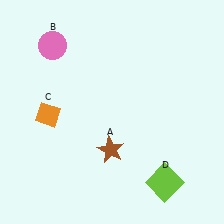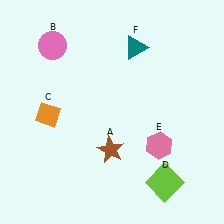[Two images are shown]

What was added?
A pink hexagon (E), a teal triangle (F) were added in Image 2.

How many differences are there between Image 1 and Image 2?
There are 2 differences between the two images.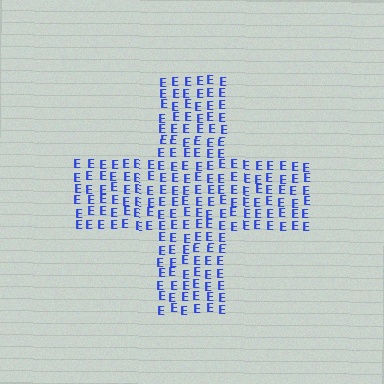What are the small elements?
The small elements are letter E's.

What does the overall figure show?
The overall figure shows a cross.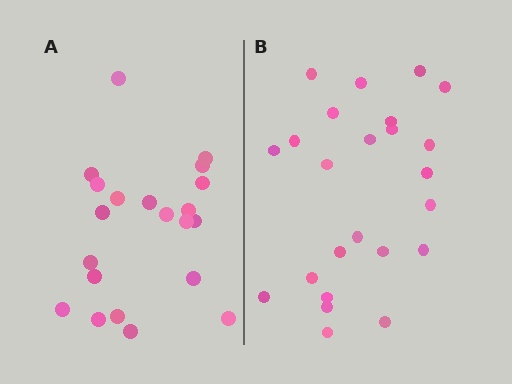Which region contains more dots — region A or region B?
Region B (the right region) has more dots.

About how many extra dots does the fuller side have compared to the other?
Region B has just a few more — roughly 2 or 3 more dots than region A.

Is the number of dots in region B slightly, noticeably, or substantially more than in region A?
Region B has only slightly more — the two regions are fairly close. The ratio is roughly 1.1 to 1.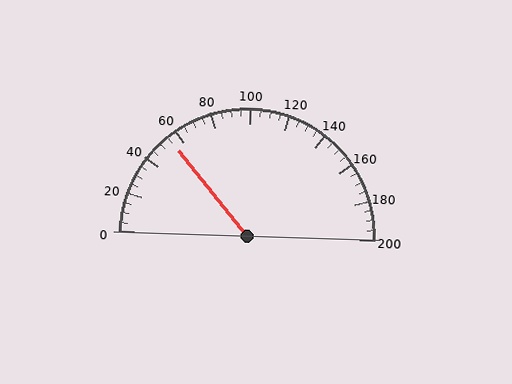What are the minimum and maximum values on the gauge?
The gauge ranges from 0 to 200.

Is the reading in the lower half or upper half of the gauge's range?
The reading is in the lower half of the range (0 to 200).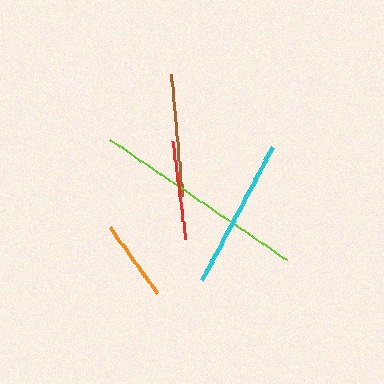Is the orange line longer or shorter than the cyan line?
The cyan line is longer than the orange line.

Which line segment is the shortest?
The orange line is the shortest at approximately 81 pixels.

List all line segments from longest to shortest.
From longest to shortest: lime, cyan, brown, red, orange.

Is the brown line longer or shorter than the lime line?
The lime line is longer than the brown line.